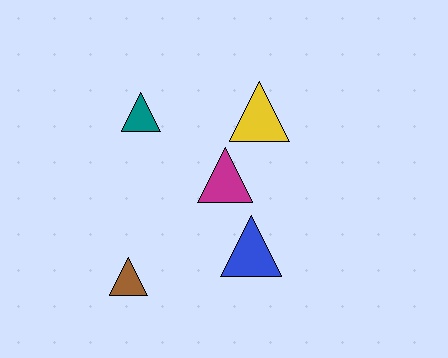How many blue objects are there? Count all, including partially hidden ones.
There is 1 blue object.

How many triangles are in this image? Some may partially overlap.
There are 5 triangles.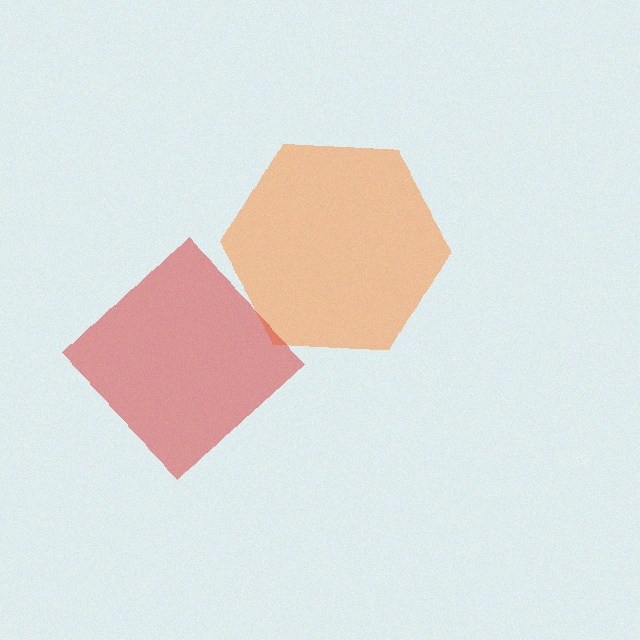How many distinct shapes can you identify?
There are 2 distinct shapes: an orange hexagon, a red diamond.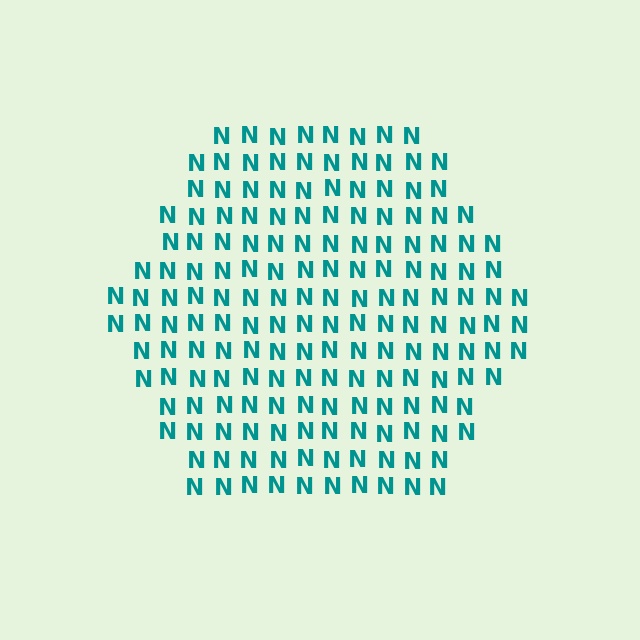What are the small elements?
The small elements are letter N's.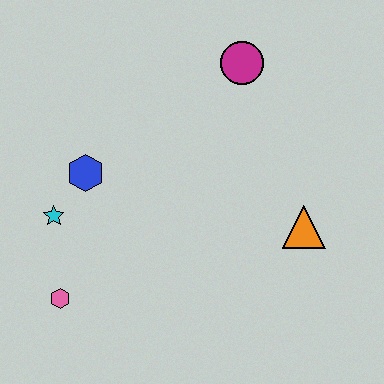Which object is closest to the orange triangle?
The magenta circle is closest to the orange triangle.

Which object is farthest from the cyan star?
The orange triangle is farthest from the cyan star.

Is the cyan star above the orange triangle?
Yes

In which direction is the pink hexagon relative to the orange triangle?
The pink hexagon is to the left of the orange triangle.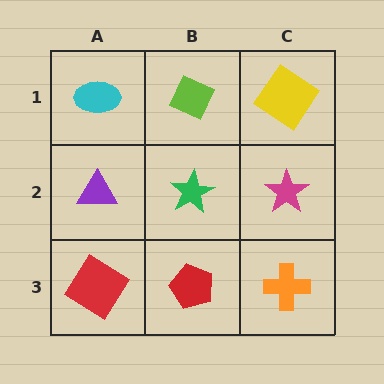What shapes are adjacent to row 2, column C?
A yellow diamond (row 1, column C), an orange cross (row 3, column C), a green star (row 2, column B).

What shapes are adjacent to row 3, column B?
A green star (row 2, column B), a red diamond (row 3, column A), an orange cross (row 3, column C).